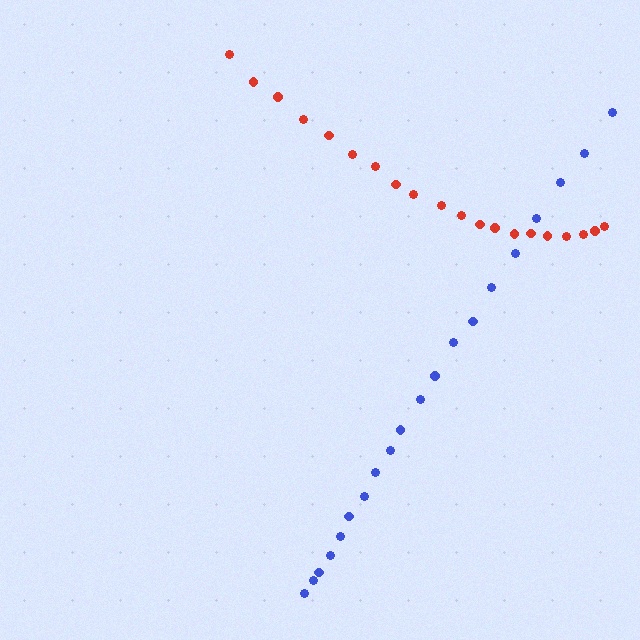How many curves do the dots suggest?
There are 2 distinct paths.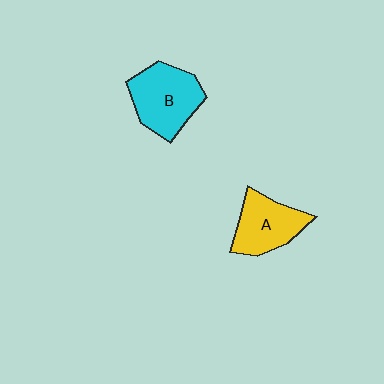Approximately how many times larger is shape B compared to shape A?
Approximately 1.2 times.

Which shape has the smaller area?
Shape A (yellow).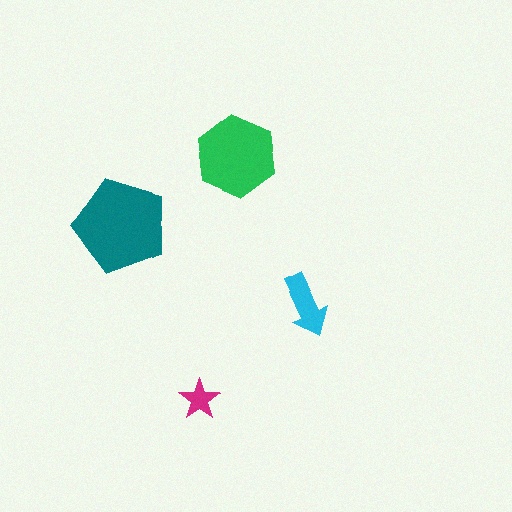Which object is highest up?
The green hexagon is topmost.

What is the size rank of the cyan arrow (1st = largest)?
3rd.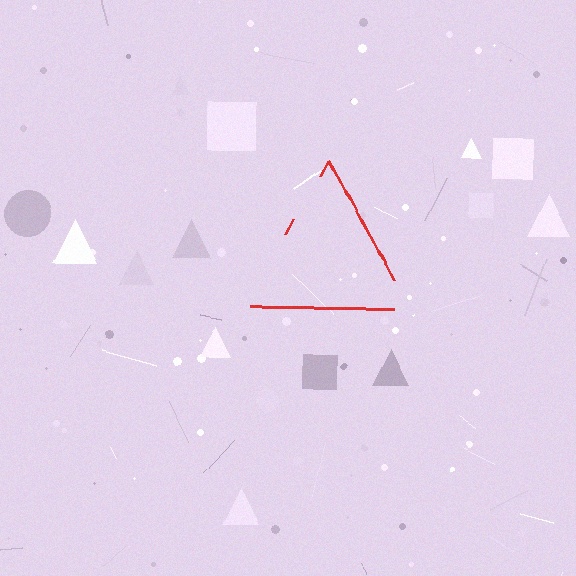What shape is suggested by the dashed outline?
The dashed outline suggests a triangle.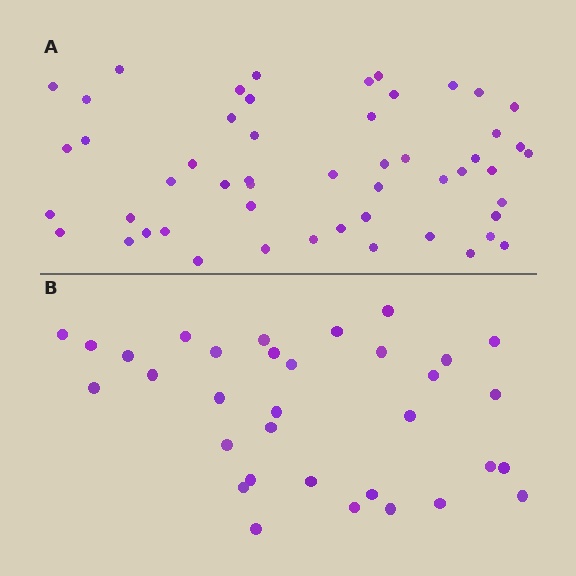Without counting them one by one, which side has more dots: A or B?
Region A (the top region) has more dots.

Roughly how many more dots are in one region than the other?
Region A has approximately 20 more dots than region B.